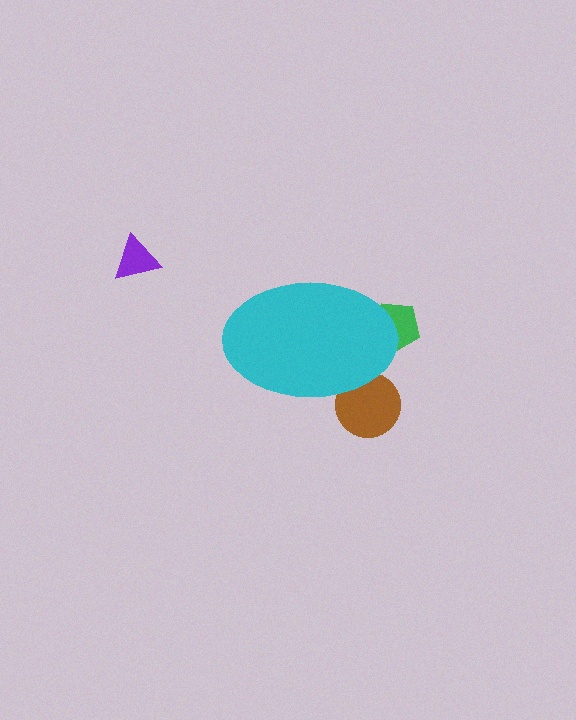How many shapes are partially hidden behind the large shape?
2 shapes are partially hidden.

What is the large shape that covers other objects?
A cyan ellipse.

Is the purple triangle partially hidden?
No, the purple triangle is fully visible.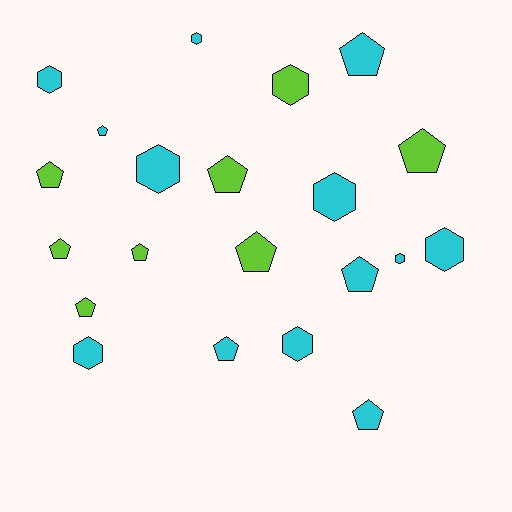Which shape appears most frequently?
Pentagon, with 12 objects.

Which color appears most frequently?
Cyan, with 13 objects.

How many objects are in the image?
There are 21 objects.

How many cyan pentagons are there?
There are 5 cyan pentagons.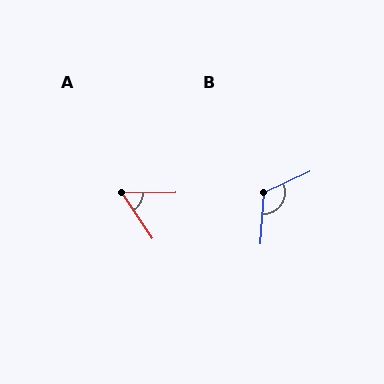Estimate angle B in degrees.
Approximately 118 degrees.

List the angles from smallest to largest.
A (56°), B (118°).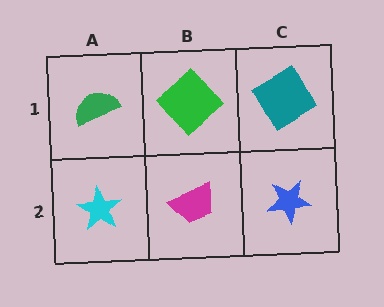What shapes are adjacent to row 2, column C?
A teal square (row 1, column C), a magenta trapezoid (row 2, column B).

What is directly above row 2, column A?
A green semicircle.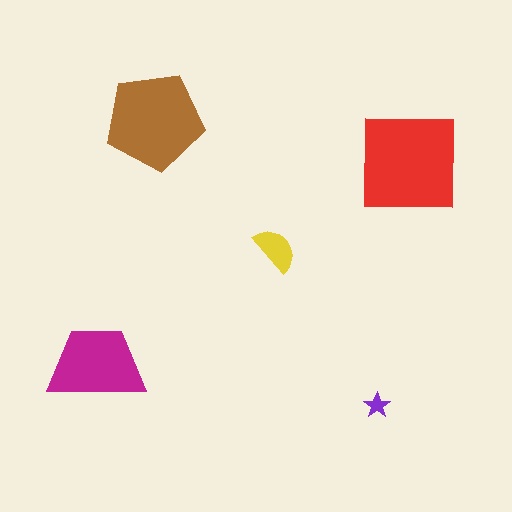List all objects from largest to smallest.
The red square, the brown pentagon, the magenta trapezoid, the yellow semicircle, the purple star.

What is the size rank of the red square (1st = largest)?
1st.